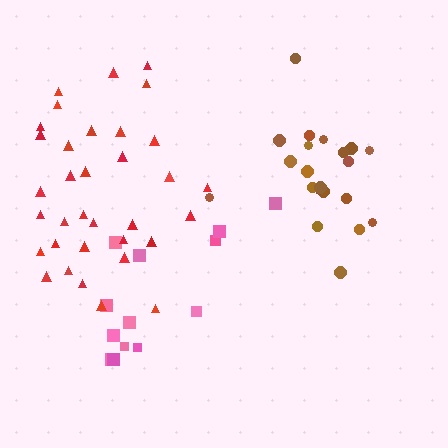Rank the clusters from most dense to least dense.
brown, red, pink.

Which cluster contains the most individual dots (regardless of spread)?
Red (34).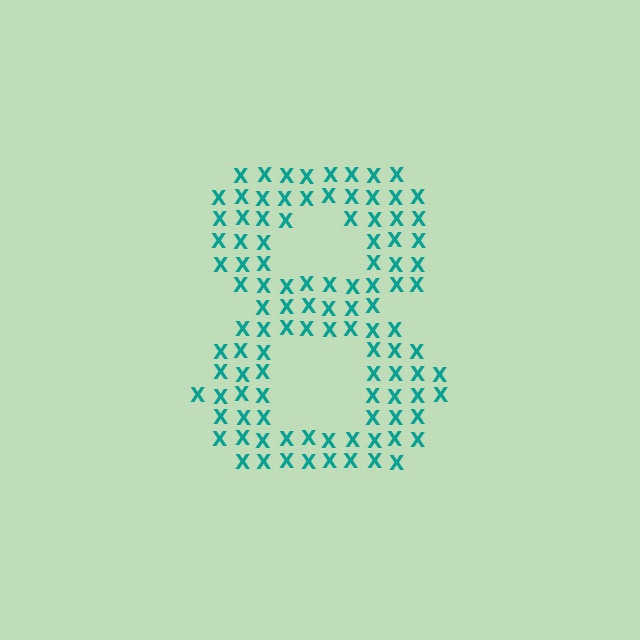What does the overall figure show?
The overall figure shows the digit 8.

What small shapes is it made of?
It is made of small letter X's.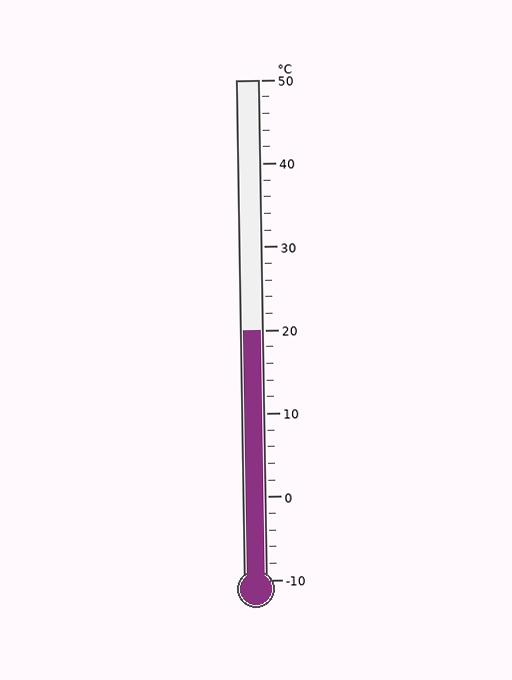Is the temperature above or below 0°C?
The temperature is above 0°C.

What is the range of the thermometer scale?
The thermometer scale ranges from -10°C to 50°C.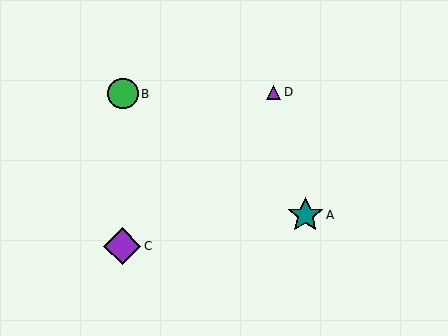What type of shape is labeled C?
Shape C is a purple diamond.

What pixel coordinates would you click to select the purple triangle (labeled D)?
Click at (274, 92) to select the purple triangle D.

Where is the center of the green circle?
The center of the green circle is at (123, 94).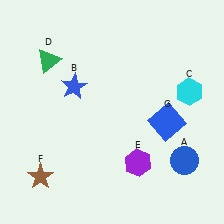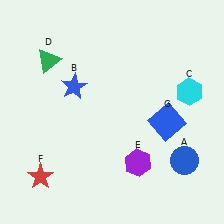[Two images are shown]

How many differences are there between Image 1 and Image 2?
There is 1 difference between the two images.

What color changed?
The star (F) changed from brown in Image 1 to red in Image 2.